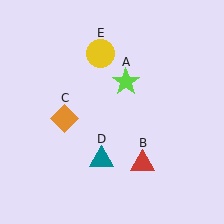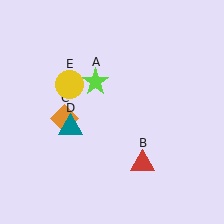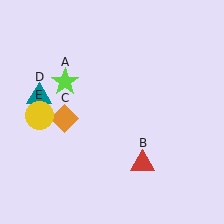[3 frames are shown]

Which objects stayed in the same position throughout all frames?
Red triangle (object B) and orange diamond (object C) remained stationary.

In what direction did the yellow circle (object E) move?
The yellow circle (object E) moved down and to the left.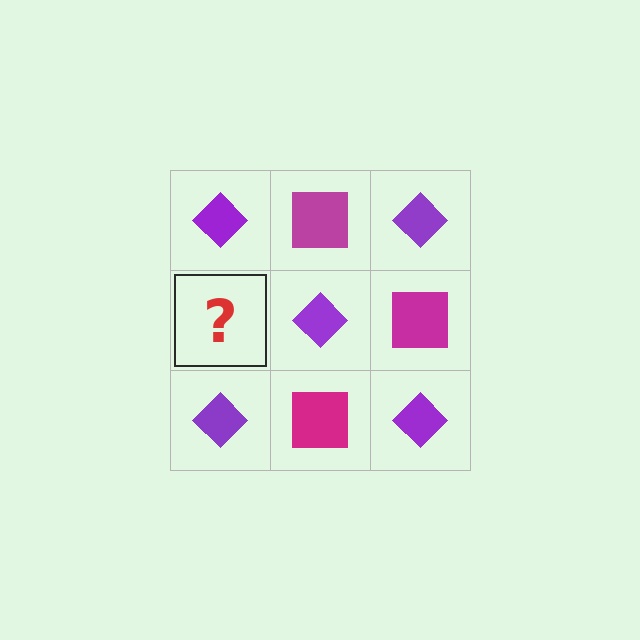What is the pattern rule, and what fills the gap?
The rule is that it alternates purple diamond and magenta square in a checkerboard pattern. The gap should be filled with a magenta square.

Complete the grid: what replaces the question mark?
The question mark should be replaced with a magenta square.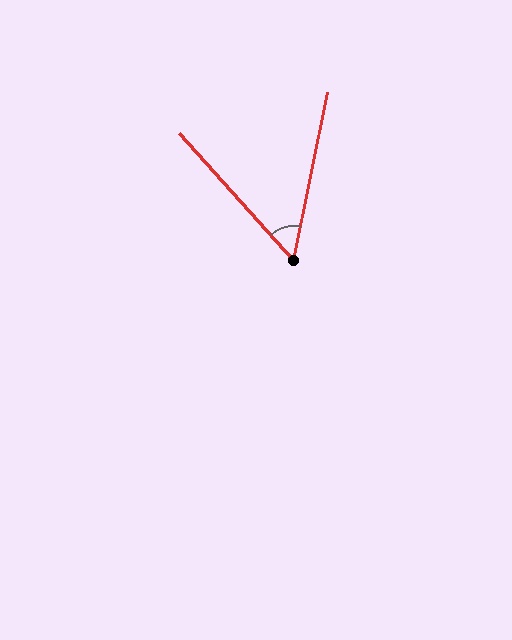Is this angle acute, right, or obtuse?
It is acute.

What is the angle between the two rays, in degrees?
Approximately 53 degrees.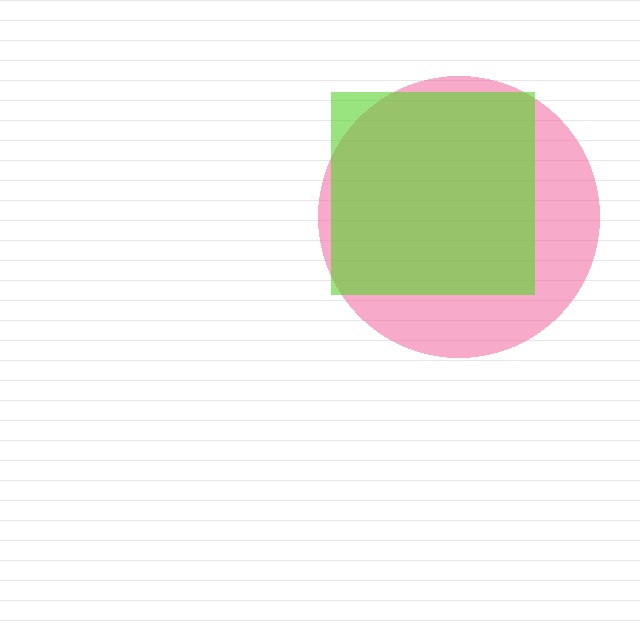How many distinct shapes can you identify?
There are 2 distinct shapes: a pink circle, a lime square.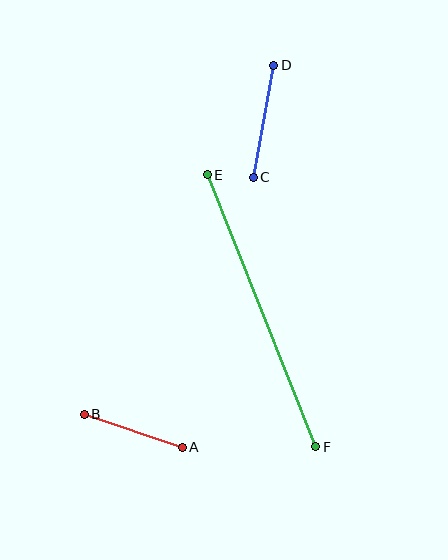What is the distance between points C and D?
The distance is approximately 114 pixels.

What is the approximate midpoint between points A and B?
The midpoint is at approximately (133, 431) pixels.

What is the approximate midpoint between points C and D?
The midpoint is at approximately (263, 121) pixels.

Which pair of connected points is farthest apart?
Points E and F are farthest apart.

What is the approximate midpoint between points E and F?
The midpoint is at approximately (261, 311) pixels.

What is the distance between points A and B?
The distance is approximately 103 pixels.